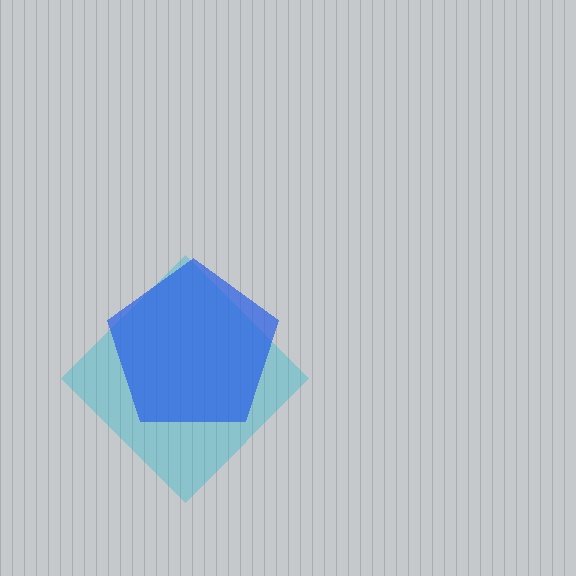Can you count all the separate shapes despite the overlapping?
Yes, there are 2 separate shapes.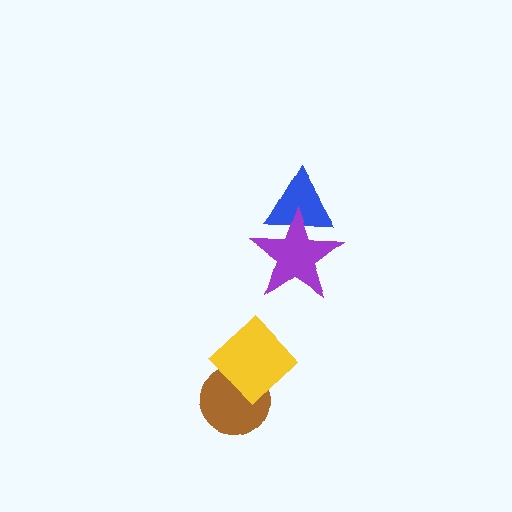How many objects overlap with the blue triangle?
1 object overlaps with the blue triangle.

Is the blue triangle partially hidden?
Yes, it is partially covered by another shape.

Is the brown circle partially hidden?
Yes, it is partially covered by another shape.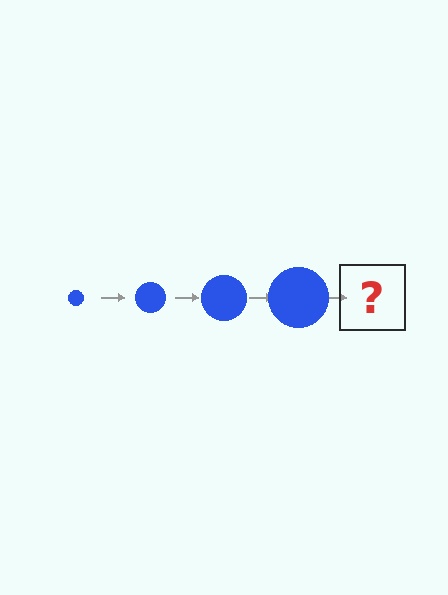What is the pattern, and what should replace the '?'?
The pattern is that the circle gets progressively larger each step. The '?' should be a blue circle, larger than the previous one.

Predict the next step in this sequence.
The next step is a blue circle, larger than the previous one.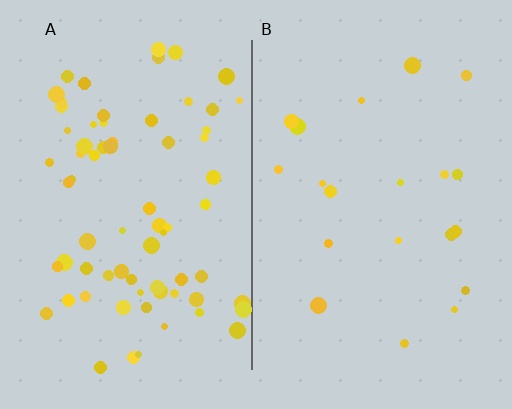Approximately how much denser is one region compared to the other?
Approximately 3.5× — region A over region B.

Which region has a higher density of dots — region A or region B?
A (the left).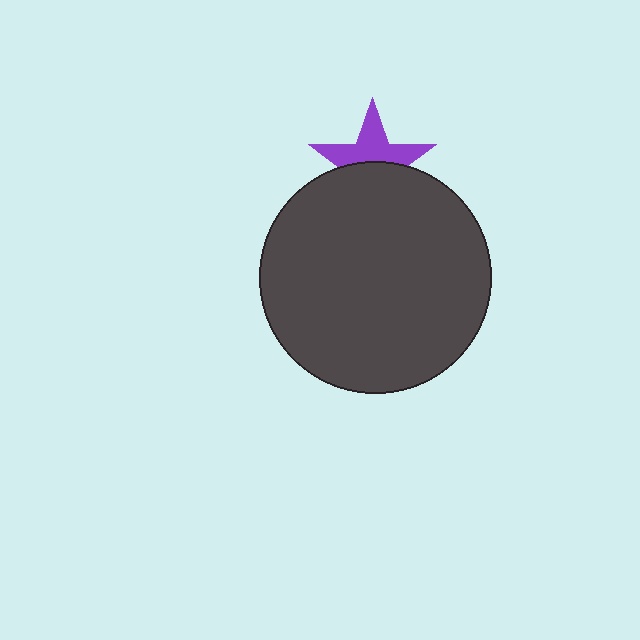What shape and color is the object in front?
The object in front is a dark gray circle.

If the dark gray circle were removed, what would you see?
You would see the complete purple star.